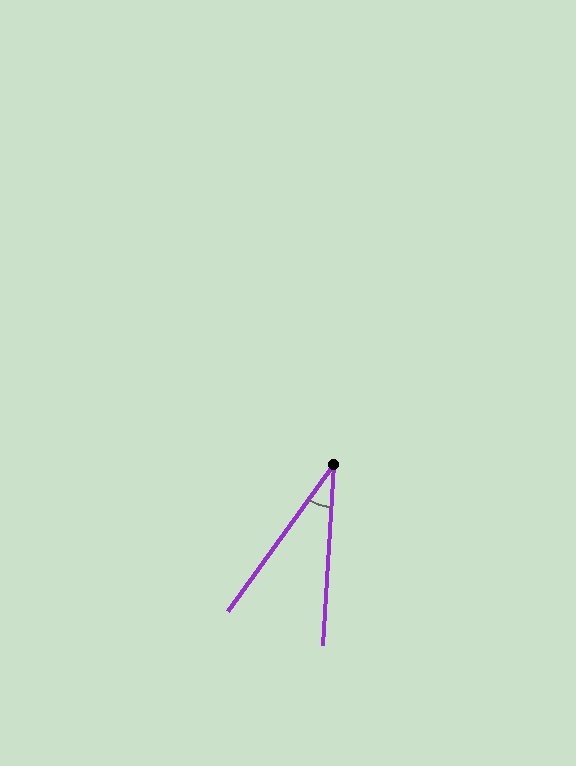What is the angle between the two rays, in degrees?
Approximately 32 degrees.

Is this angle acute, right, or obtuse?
It is acute.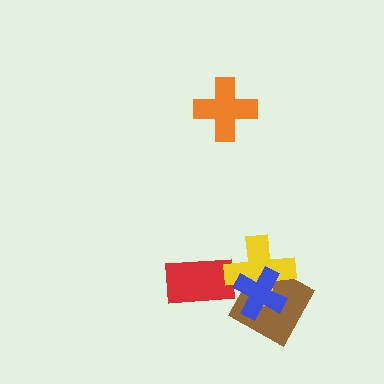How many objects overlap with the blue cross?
2 objects overlap with the blue cross.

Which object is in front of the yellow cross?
The blue cross is in front of the yellow cross.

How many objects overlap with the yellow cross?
3 objects overlap with the yellow cross.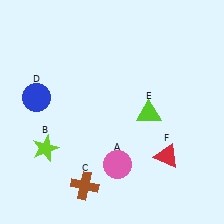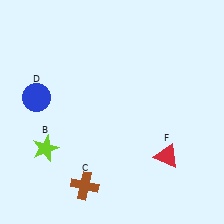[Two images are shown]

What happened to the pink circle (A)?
The pink circle (A) was removed in Image 2. It was in the bottom-right area of Image 1.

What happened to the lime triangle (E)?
The lime triangle (E) was removed in Image 2. It was in the bottom-right area of Image 1.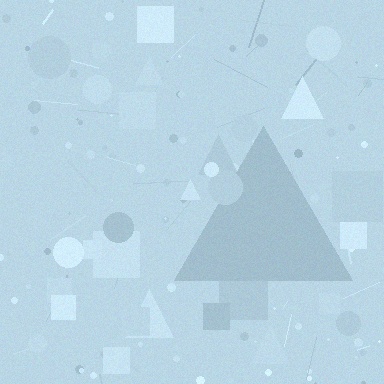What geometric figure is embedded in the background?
A triangle is embedded in the background.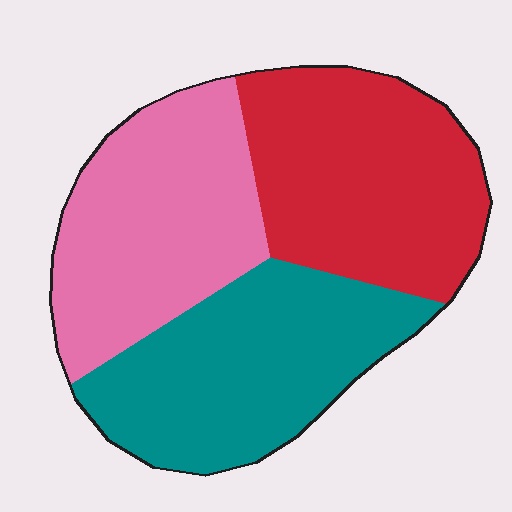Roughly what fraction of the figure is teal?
Teal takes up about one third (1/3) of the figure.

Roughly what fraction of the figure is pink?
Pink covers roughly 30% of the figure.